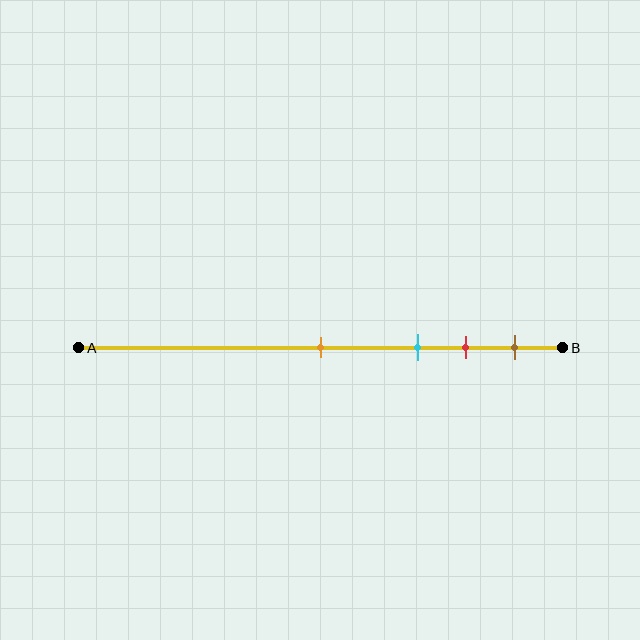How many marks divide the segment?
There are 4 marks dividing the segment.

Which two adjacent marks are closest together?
The red and brown marks are the closest adjacent pair.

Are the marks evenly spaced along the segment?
No, the marks are not evenly spaced.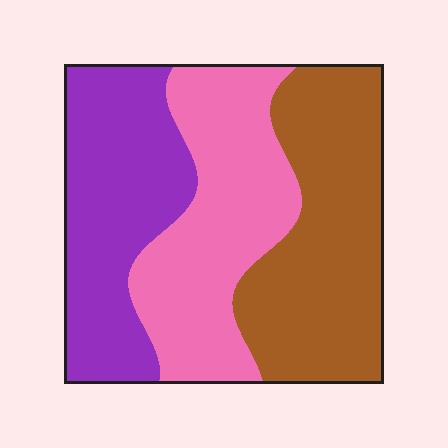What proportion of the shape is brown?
Brown takes up between a quarter and a half of the shape.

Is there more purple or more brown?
Brown.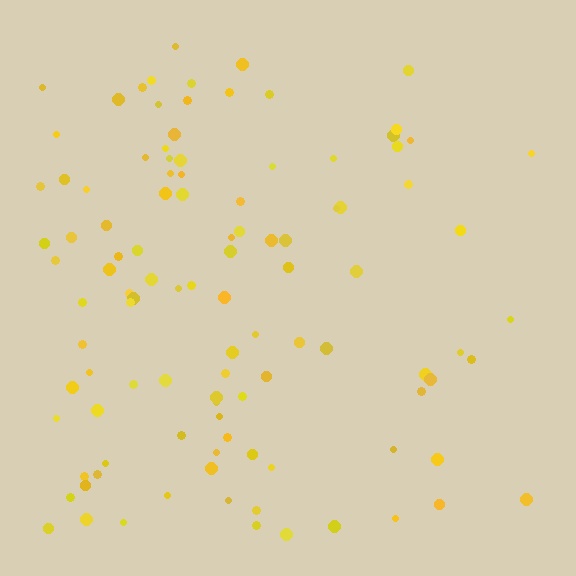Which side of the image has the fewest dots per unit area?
The right.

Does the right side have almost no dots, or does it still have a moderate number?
Still a moderate number, just noticeably fewer than the left.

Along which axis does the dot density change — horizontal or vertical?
Horizontal.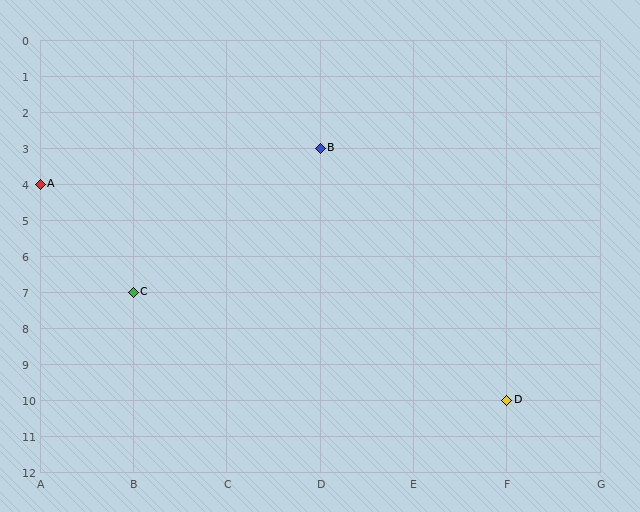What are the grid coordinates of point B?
Point B is at grid coordinates (D, 3).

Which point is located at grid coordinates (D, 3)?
Point B is at (D, 3).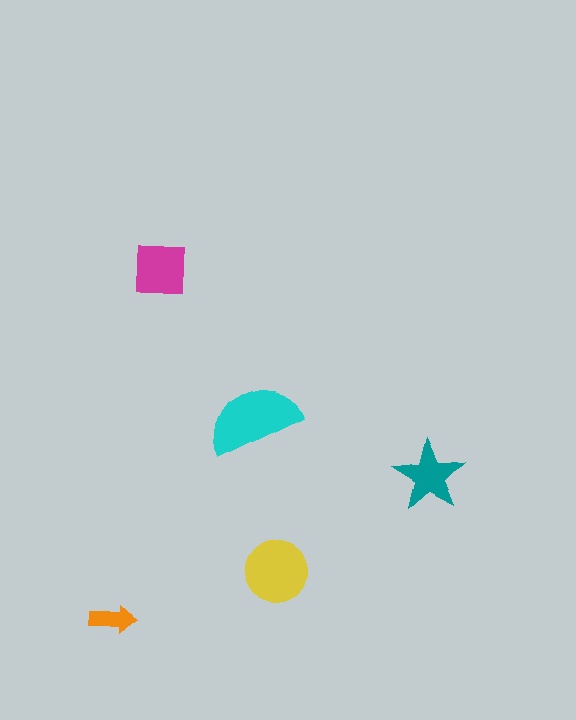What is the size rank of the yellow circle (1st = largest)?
2nd.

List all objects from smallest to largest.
The orange arrow, the teal star, the magenta square, the yellow circle, the cyan semicircle.